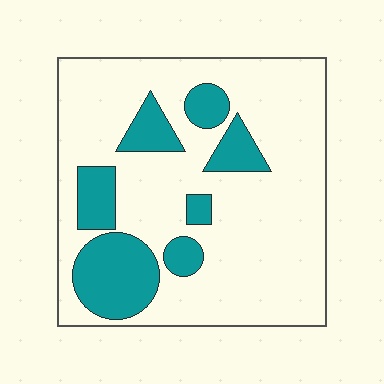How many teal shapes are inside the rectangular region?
7.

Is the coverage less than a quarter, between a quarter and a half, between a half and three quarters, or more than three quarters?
Less than a quarter.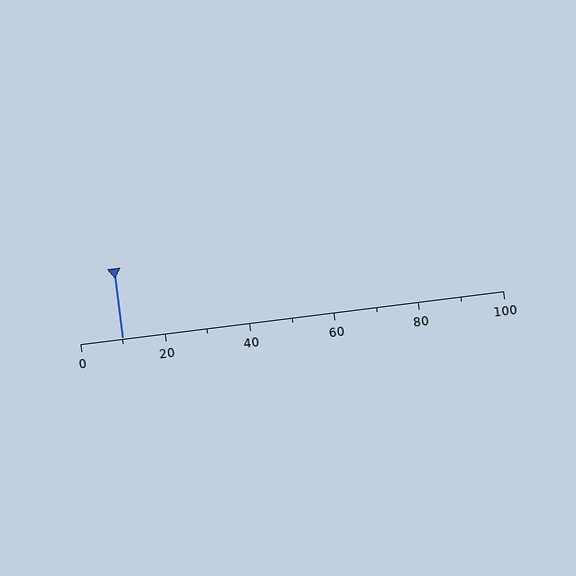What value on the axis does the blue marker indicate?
The marker indicates approximately 10.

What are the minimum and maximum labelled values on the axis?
The axis runs from 0 to 100.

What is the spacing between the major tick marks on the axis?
The major ticks are spaced 20 apart.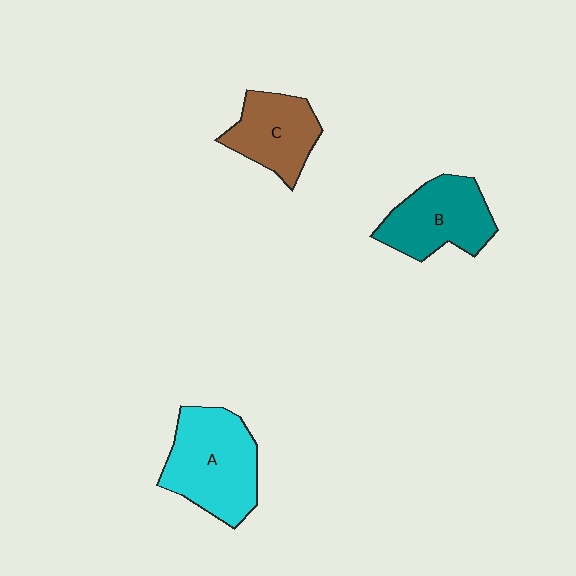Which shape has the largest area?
Shape A (cyan).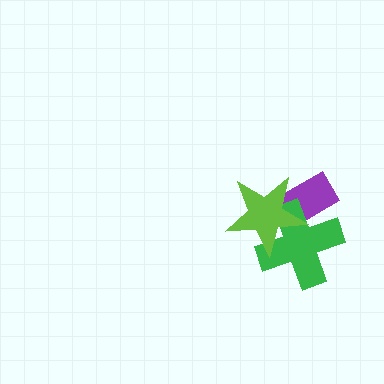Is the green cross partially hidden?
Yes, it is partially covered by another shape.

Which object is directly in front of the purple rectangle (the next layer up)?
The green cross is directly in front of the purple rectangle.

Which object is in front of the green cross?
The lime star is in front of the green cross.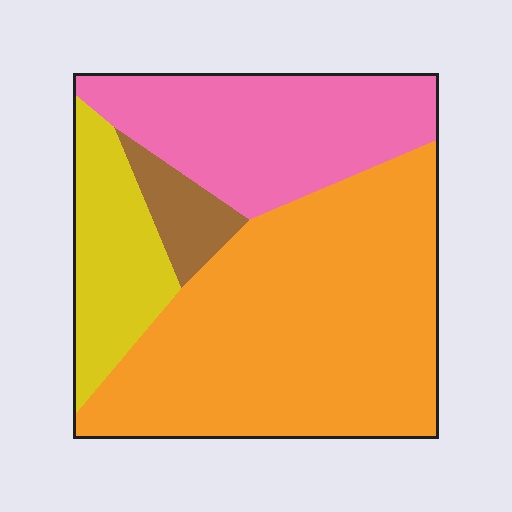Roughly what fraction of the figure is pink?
Pink takes up about one quarter (1/4) of the figure.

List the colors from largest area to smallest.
From largest to smallest: orange, pink, yellow, brown.